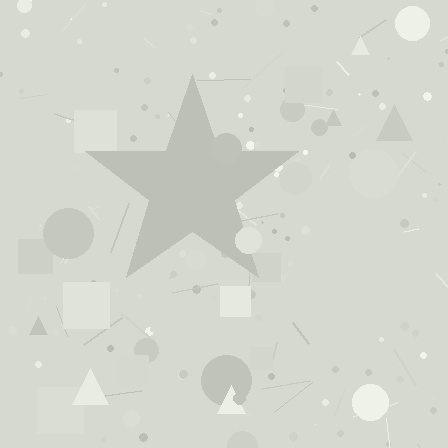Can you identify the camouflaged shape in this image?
The camouflaged shape is a star.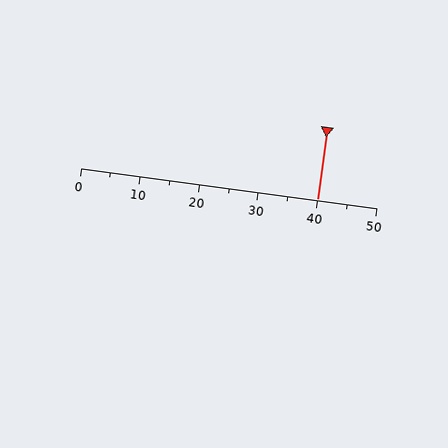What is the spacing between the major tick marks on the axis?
The major ticks are spaced 10 apart.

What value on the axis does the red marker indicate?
The marker indicates approximately 40.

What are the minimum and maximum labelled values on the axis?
The axis runs from 0 to 50.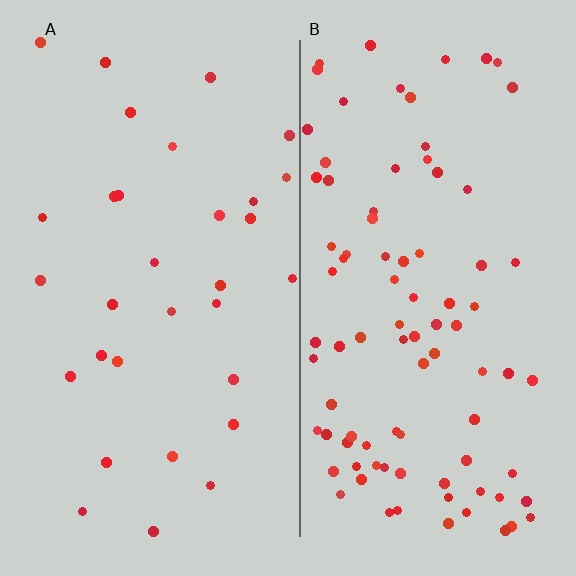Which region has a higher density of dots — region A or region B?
B (the right).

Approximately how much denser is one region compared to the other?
Approximately 2.9× — region B over region A.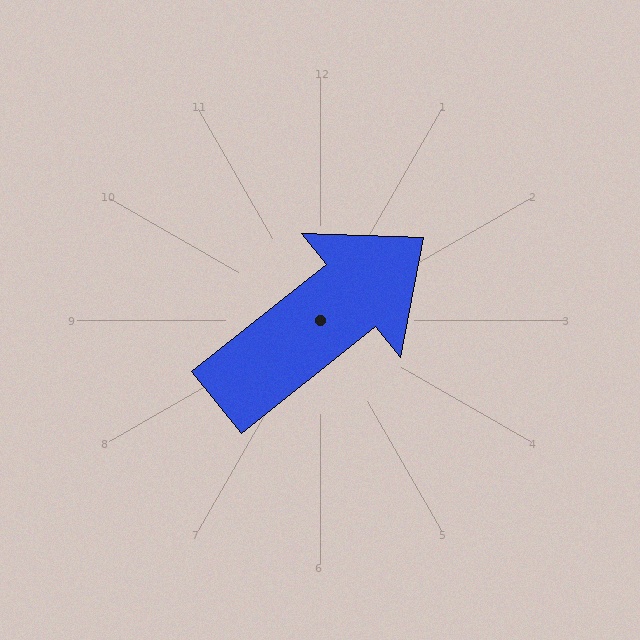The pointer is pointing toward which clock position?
Roughly 2 o'clock.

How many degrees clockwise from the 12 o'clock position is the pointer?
Approximately 51 degrees.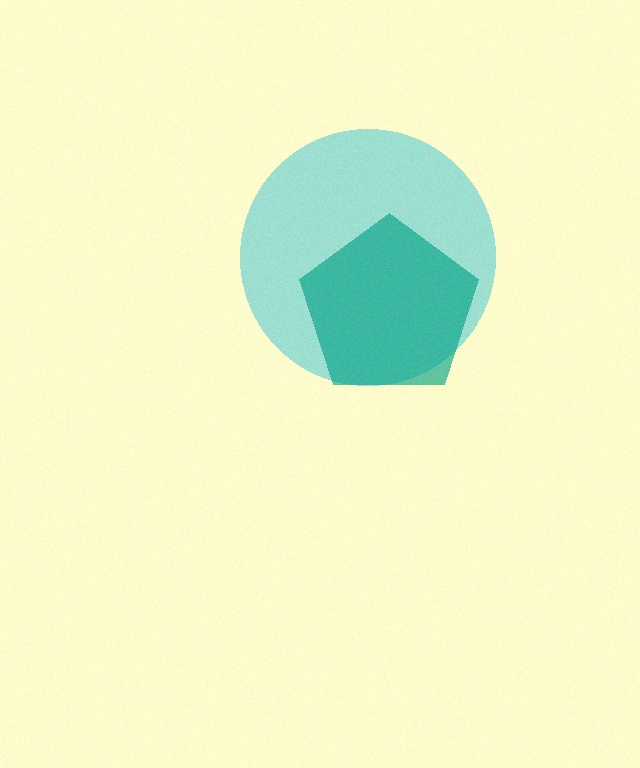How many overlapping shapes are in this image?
There are 2 overlapping shapes in the image.